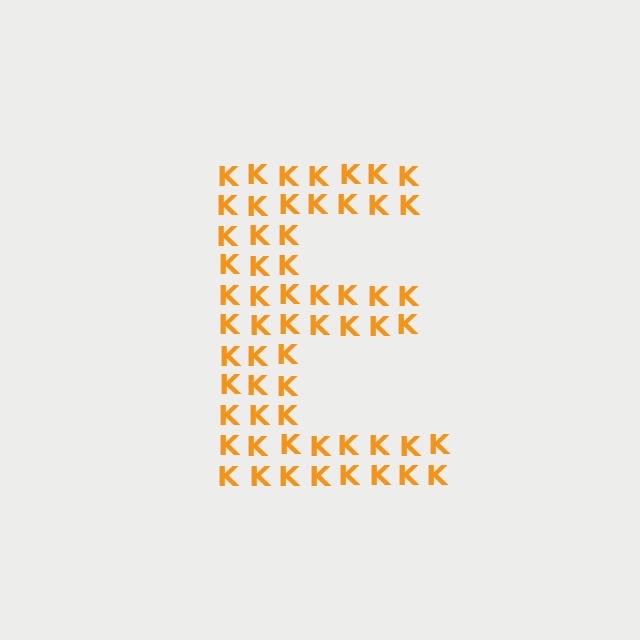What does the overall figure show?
The overall figure shows the letter E.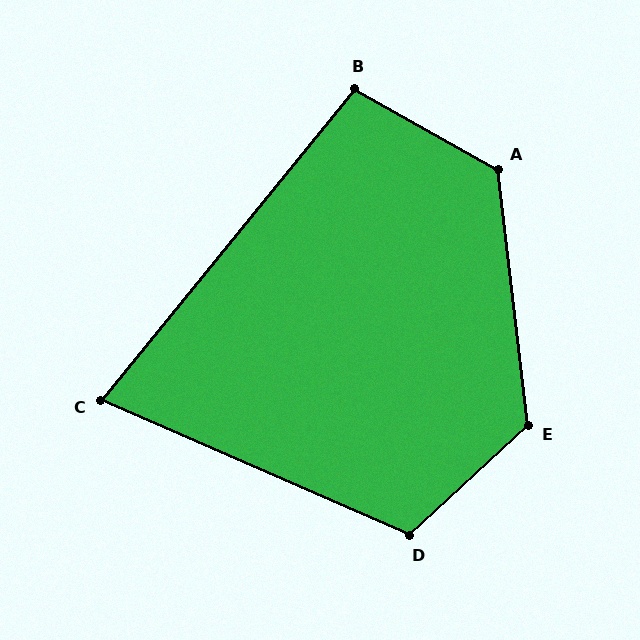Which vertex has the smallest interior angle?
C, at approximately 74 degrees.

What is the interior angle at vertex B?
Approximately 100 degrees (obtuse).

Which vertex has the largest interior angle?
E, at approximately 126 degrees.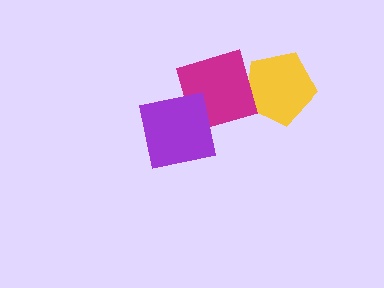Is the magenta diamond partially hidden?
Yes, it is partially covered by another shape.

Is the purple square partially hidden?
No, no other shape covers it.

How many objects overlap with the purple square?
1 object overlaps with the purple square.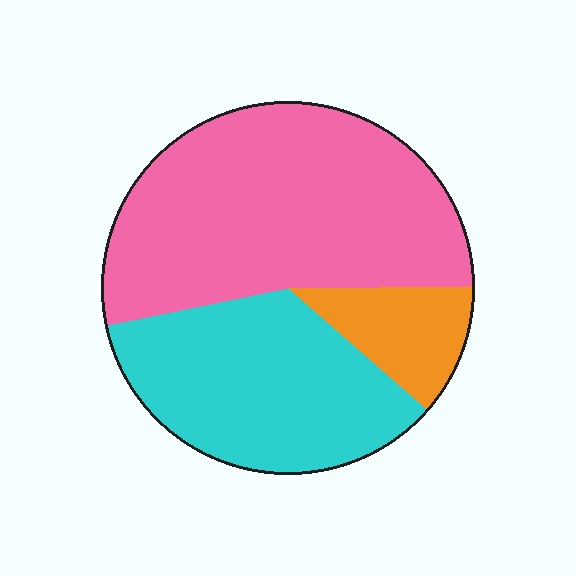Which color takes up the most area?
Pink, at roughly 55%.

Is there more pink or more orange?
Pink.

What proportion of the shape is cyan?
Cyan takes up about one third (1/3) of the shape.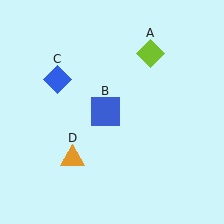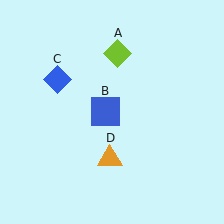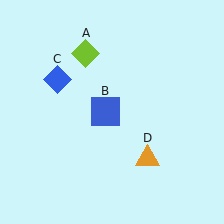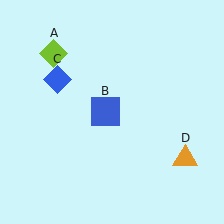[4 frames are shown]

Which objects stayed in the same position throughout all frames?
Blue square (object B) and blue diamond (object C) remained stationary.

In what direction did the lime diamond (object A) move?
The lime diamond (object A) moved left.